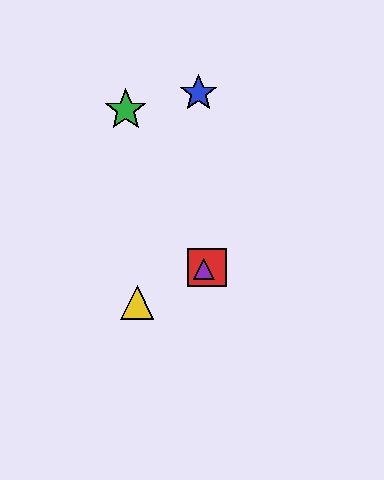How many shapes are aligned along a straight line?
3 shapes (the red square, the yellow triangle, the purple triangle) are aligned along a straight line.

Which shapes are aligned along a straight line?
The red square, the yellow triangle, the purple triangle are aligned along a straight line.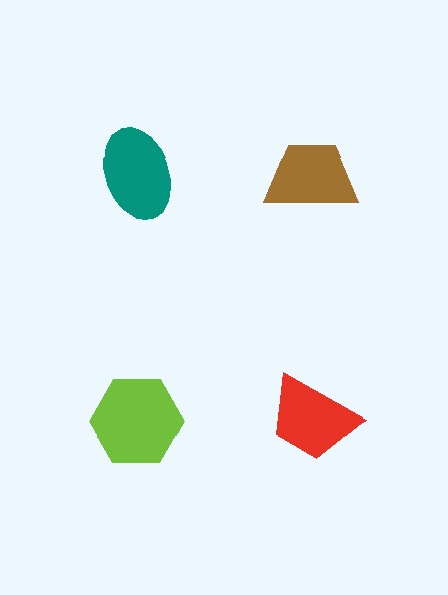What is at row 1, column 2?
A brown trapezoid.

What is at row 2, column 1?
A lime hexagon.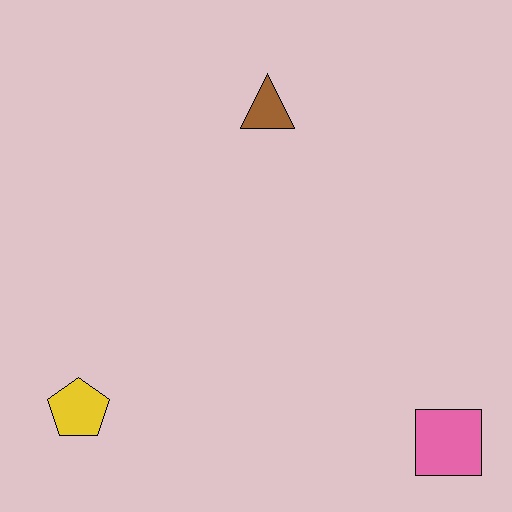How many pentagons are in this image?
There is 1 pentagon.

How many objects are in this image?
There are 3 objects.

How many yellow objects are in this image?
There is 1 yellow object.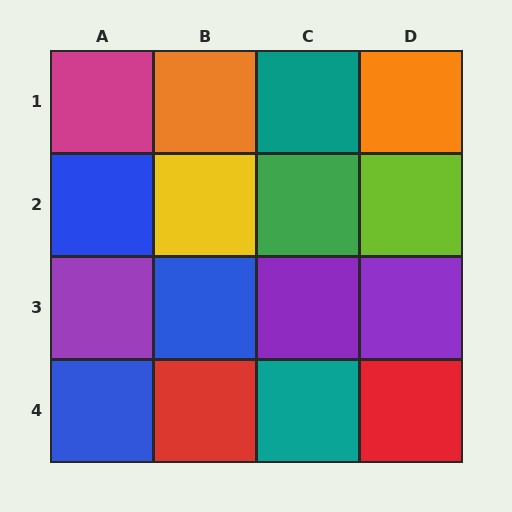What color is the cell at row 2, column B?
Yellow.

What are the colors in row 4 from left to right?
Blue, red, teal, red.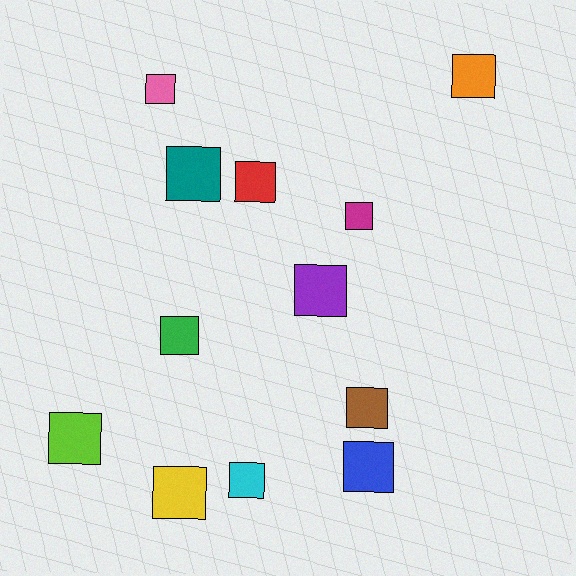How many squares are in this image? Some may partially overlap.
There are 12 squares.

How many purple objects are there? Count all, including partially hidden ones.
There is 1 purple object.